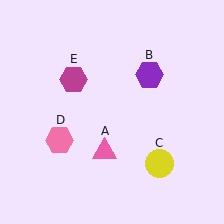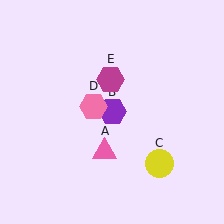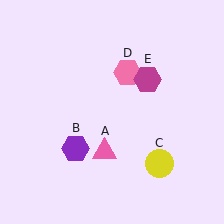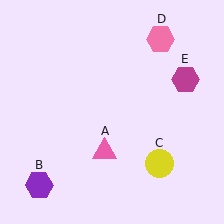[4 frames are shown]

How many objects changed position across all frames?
3 objects changed position: purple hexagon (object B), pink hexagon (object D), magenta hexagon (object E).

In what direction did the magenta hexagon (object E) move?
The magenta hexagon (object E) moved right.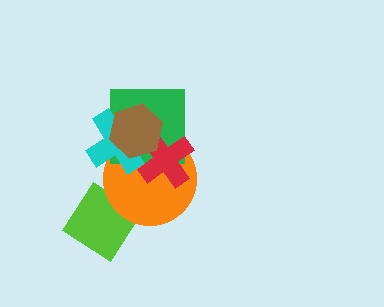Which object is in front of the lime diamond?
The orange circle is in front of the lime diamond.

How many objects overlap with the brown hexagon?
4 objects overlap with the brown hexagon.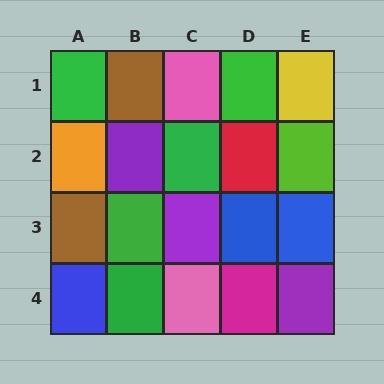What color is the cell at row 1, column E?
Yellow.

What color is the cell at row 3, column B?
Green.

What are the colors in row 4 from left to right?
Blue, green, pink, magenta, purple.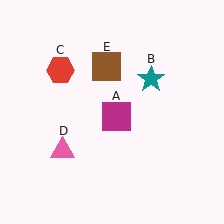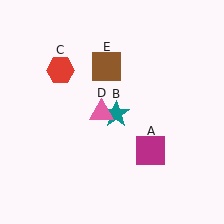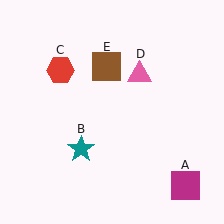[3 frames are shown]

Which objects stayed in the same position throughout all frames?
Red hexagon (object C) and brown square (object E) remained stationary.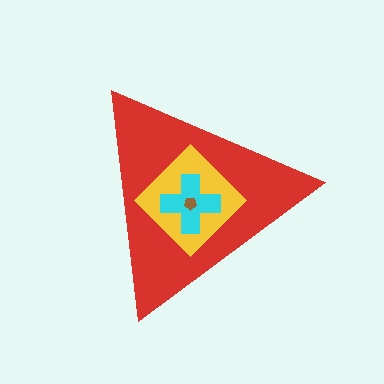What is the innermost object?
The brown pentagon.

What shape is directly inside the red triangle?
The yellow diamond.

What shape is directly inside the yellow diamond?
The cyan cross.